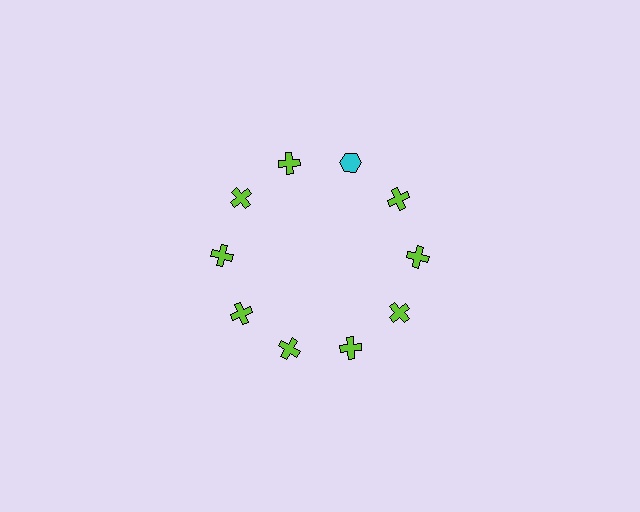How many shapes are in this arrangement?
There are 10 shapes arranged in a ring pattern.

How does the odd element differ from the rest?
It differs in both color (cyan instead of lime) and shape (hexagon instead of cross).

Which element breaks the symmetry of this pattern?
The cyan hexagon at roughly the 1 o'clock position breaks the symmetry. All other shapes are lime crosses.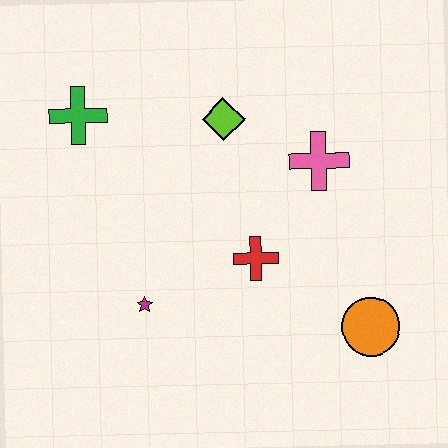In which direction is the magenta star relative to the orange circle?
The magenta star is to the left of the orange circle.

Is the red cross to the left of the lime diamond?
No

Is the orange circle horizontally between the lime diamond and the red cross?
No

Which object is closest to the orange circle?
The red cross is closest to the orange circle.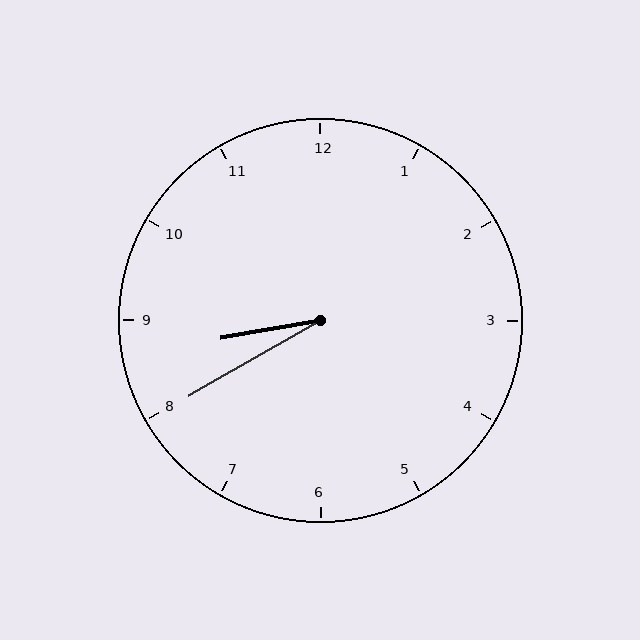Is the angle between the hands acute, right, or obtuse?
It is acute.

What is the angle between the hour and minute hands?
Approximately 20 degrees.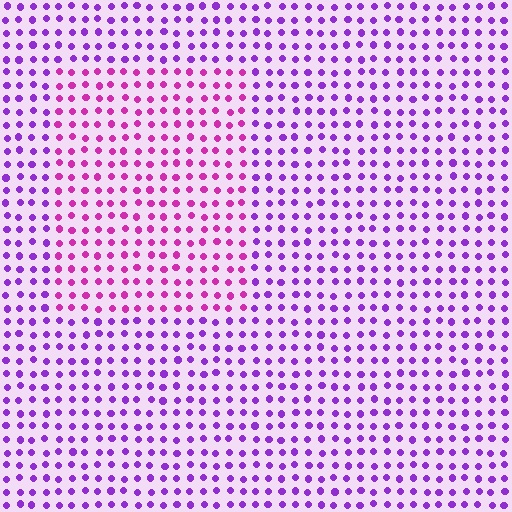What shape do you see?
I see a rectangle.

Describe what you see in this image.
The image is filled with small purple elements in a uniform arrangement. A rectangle-shaped region is visible where the elements are tinted to a slightly different hue, forming a subtle color boundary.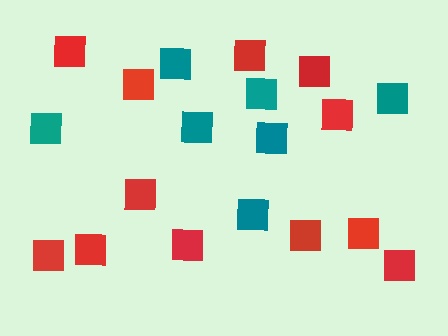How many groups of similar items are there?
There are 2 groups: one group of red squares (12) and one group of teal squares (7).